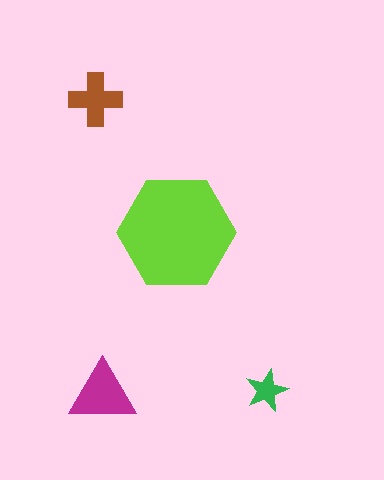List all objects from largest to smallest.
The lime hexagon, the magenta triangle, the brown cross, the green star.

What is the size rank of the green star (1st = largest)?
4th.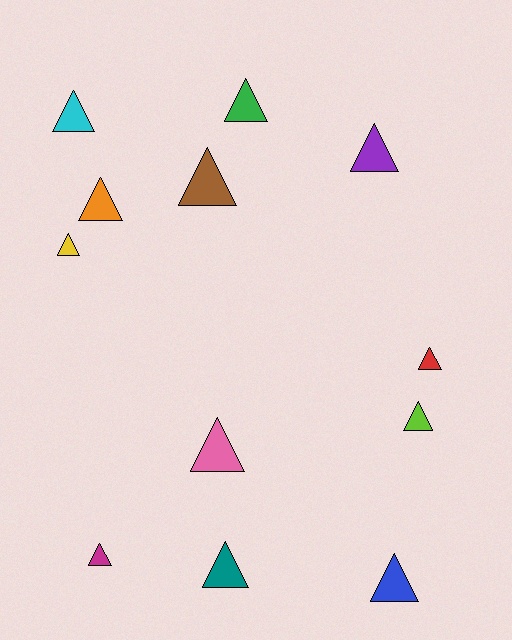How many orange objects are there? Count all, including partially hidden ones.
There is 1 orange object.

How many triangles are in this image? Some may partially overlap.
There are 12 triangles.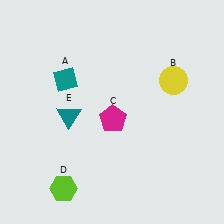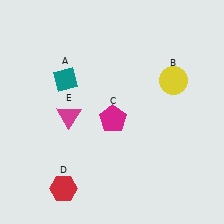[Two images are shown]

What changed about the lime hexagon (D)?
In Image 1, D is lime. In Image 2, it changed to red.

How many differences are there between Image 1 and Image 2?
There are 2 differences between the two images.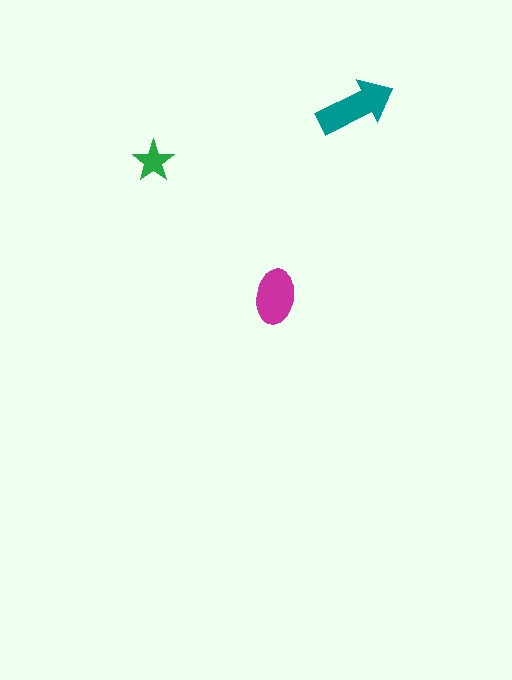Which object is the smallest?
The green star.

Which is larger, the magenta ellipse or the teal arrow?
The teal arrow.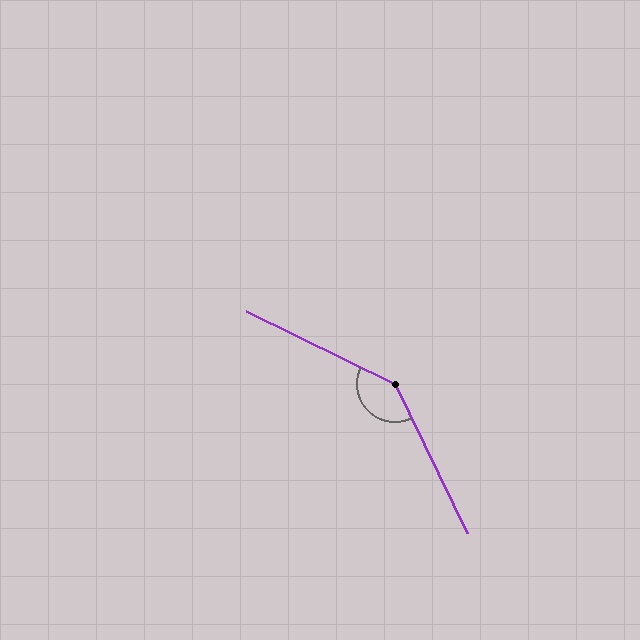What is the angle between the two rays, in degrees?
Approximately 142 degrees.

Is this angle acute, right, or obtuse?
It is obtuse.